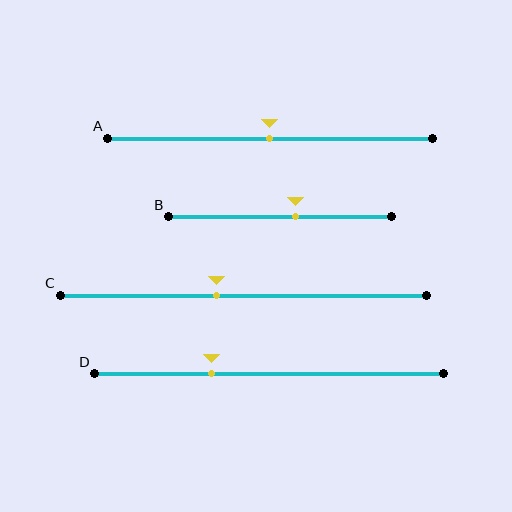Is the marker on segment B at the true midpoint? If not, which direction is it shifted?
No, the marker on segment B is shifted to the right by about 7% of the segment length.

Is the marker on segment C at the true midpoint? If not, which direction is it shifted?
No, the marker on segment C is shifted to the left by about 7% of the segment length.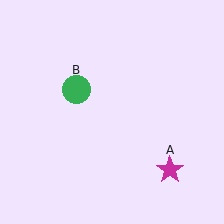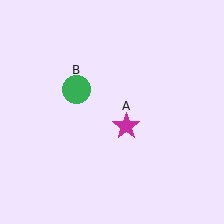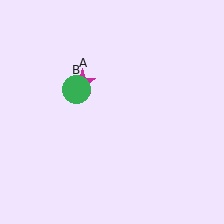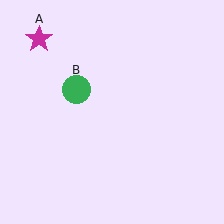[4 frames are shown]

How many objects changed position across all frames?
1 object changed position: magenta star (object A).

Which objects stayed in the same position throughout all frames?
Green circle (object B) remained stationary.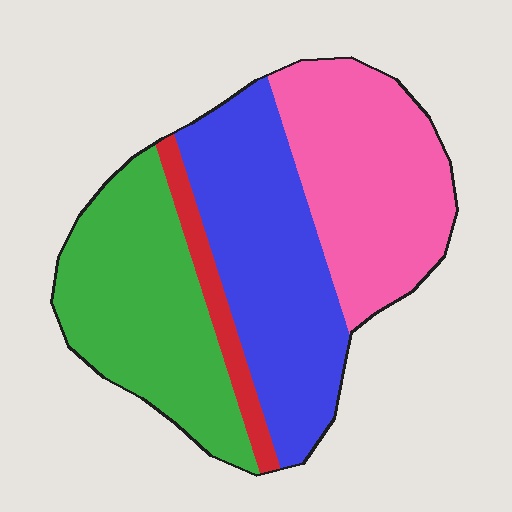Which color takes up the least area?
Red, at roughly 5%.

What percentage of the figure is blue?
Blue covers roughly 35% of the figure.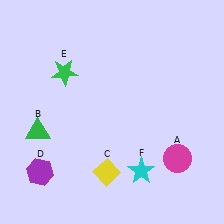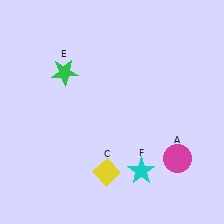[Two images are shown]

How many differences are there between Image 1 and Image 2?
There are 2 differences between the two images.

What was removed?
The green triangle (B), the purple hexagon (D) were removed in Image 2.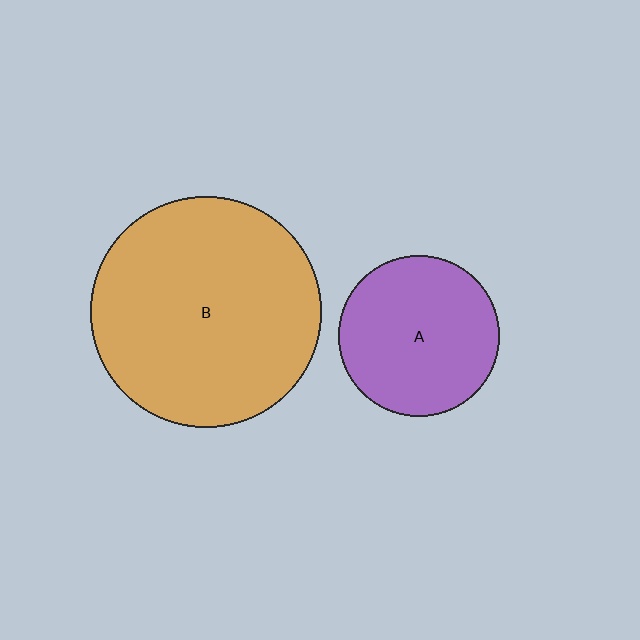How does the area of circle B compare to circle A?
Approximately 2.1 times.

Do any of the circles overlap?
No, none of the circles overlap.